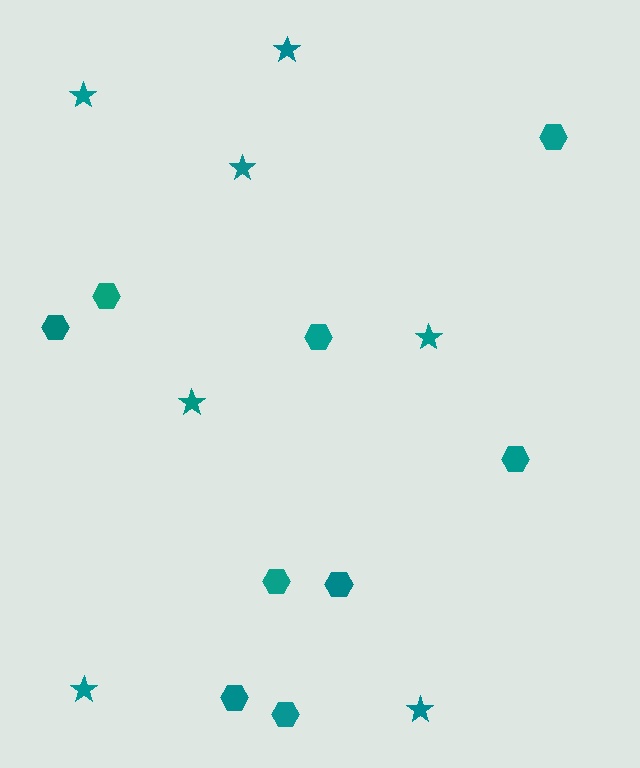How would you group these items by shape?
There are 2 groups: one group of stars (7) and one group of hexagons (9).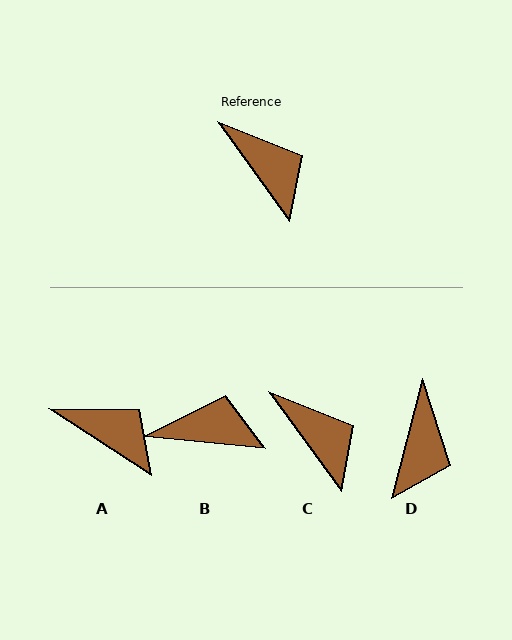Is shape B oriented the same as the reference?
No, it is off by about 48 degrees.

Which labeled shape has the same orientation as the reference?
C.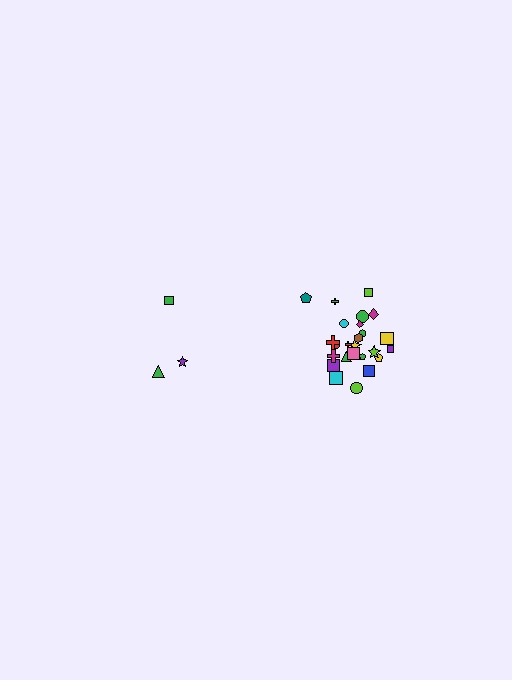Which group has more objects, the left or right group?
The right group.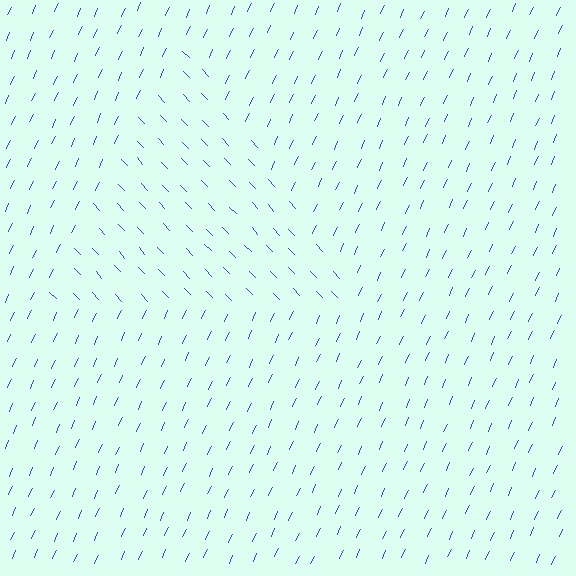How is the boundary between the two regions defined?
The boundary is defined purely by a change in line orientation (approximately 68 degrees difference). All lines are the same color and thickness.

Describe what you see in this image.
The image is filled with small blue line segments. A triangle region in the image has lines oriented differently from the surrounding lines, creating a visible texture boundary.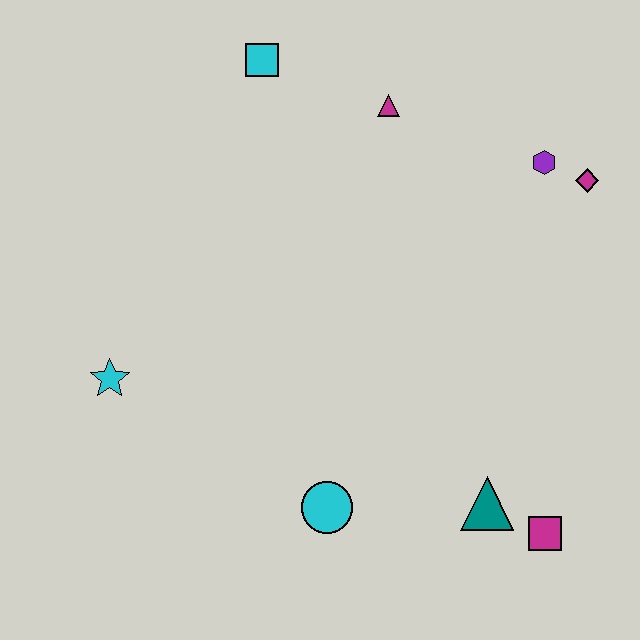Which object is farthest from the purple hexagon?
The cyan star is farthest from the purple hexagon.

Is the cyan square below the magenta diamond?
No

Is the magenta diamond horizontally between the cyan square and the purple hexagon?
No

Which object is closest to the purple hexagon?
The magenta diamond is closest to the purple hexagon.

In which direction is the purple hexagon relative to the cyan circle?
The purple hexagon is above the cyan circle.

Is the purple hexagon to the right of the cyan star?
Yes